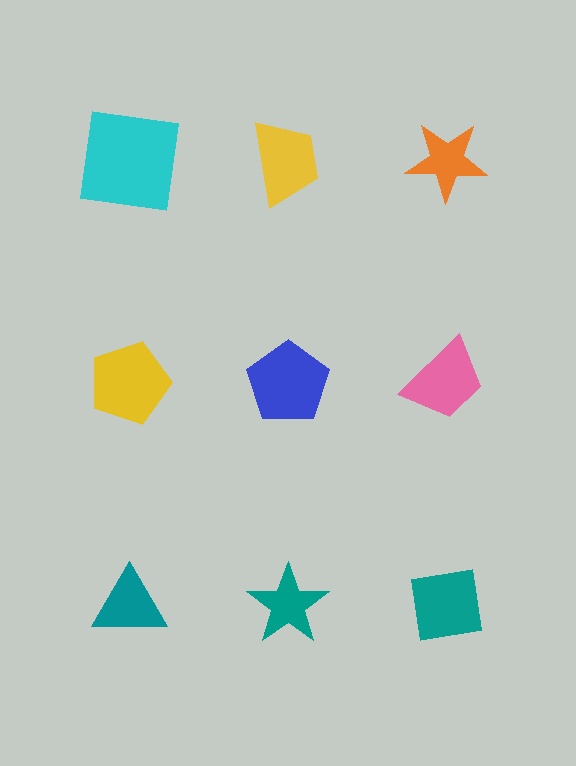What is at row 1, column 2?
A yellow trapezoid.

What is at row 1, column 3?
An orange star.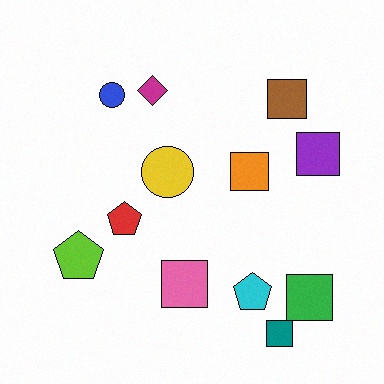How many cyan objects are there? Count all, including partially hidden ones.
There is 1 cyan object.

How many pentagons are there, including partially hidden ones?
There are 3 pentagons.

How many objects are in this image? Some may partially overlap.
There are 12 objects.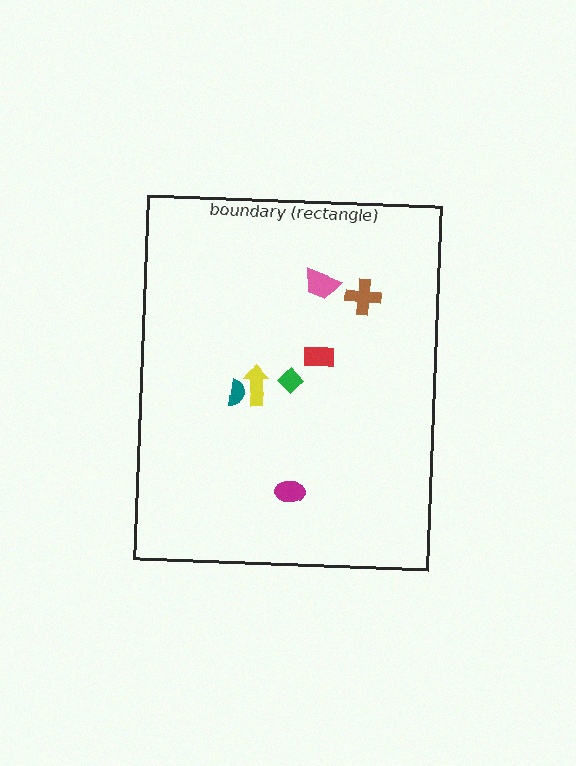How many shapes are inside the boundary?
7 inside, 0 outside.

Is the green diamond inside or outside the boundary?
Inside.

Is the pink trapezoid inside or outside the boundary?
Inside.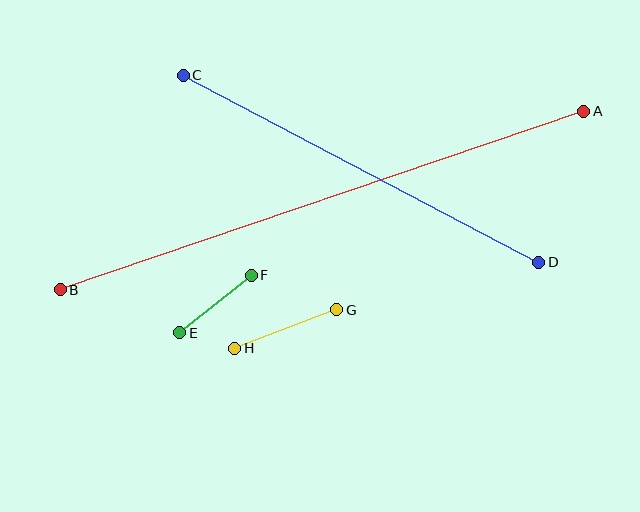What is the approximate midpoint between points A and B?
The midpoint is at approximately (322, 200) pixels.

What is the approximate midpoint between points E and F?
The midpoint is at approximately (215, 304) pixels.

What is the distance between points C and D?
The distance is approximately 402 pixels.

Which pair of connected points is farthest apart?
Points A and B are farthest apart.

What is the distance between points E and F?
The distance is approximately 92 pixels.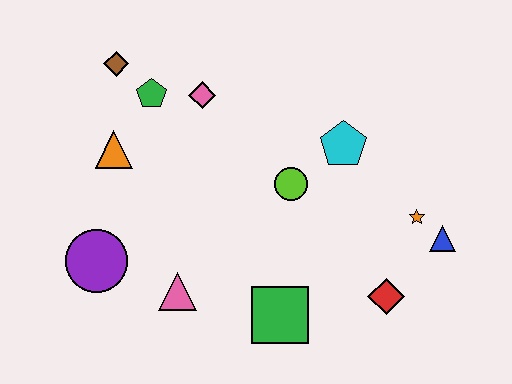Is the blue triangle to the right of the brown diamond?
Yes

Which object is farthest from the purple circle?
The blue triangle is farthest from the purple circle.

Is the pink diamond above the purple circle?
Yes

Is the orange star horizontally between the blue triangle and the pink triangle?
Yes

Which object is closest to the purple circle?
The pink triangle is closest to the purple circle.